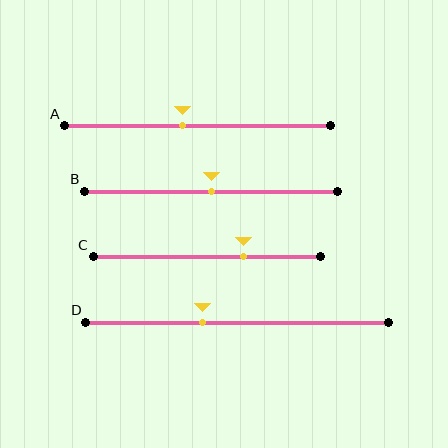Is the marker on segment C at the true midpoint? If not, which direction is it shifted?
No, the marker on segment C is shifted to the right by about 16% of the segment length.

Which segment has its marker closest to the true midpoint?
Segment B has its marker closest to the true midpoint.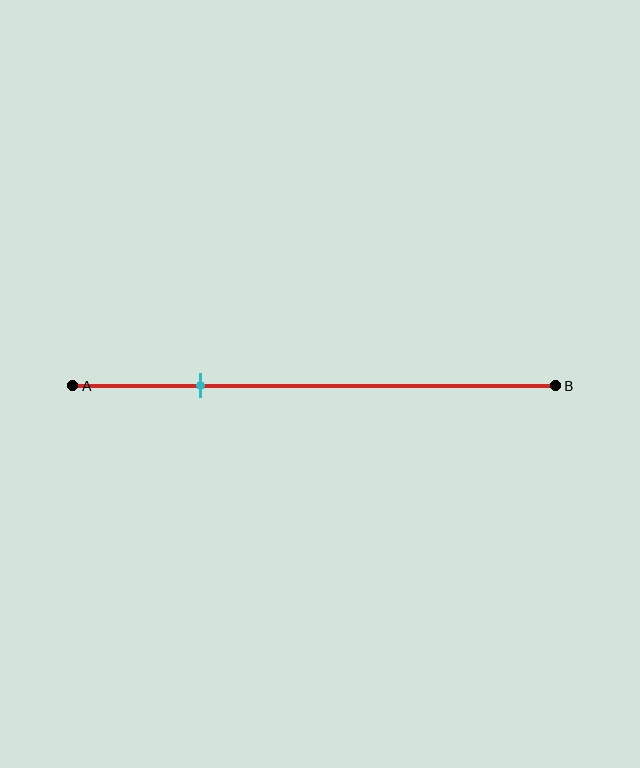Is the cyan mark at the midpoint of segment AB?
No, the mark is at about 25% from A, not at the 50% midpoint.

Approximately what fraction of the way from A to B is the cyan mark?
The cyan mark is approximately 25% of the way from A to B.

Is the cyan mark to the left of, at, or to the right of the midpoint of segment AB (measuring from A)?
The cyan mark is to the left of the midpoint of segment AB.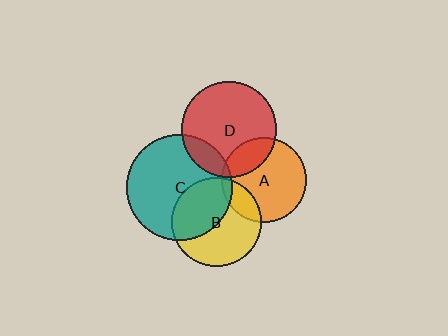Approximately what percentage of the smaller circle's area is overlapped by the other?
Approximately 20%.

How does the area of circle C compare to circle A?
Approximately 1.5 times.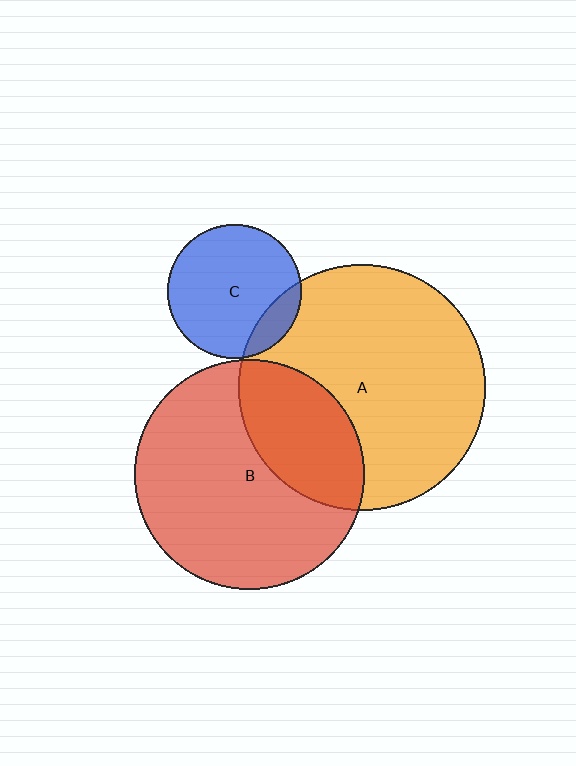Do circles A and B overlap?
Yes.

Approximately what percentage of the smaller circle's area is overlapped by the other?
Approximately 30%.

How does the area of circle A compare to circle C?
Approximately 3.4 times.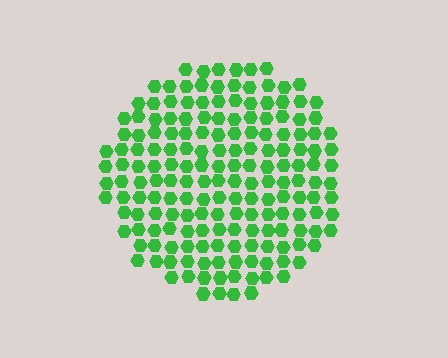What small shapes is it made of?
It is made of small hexagons.